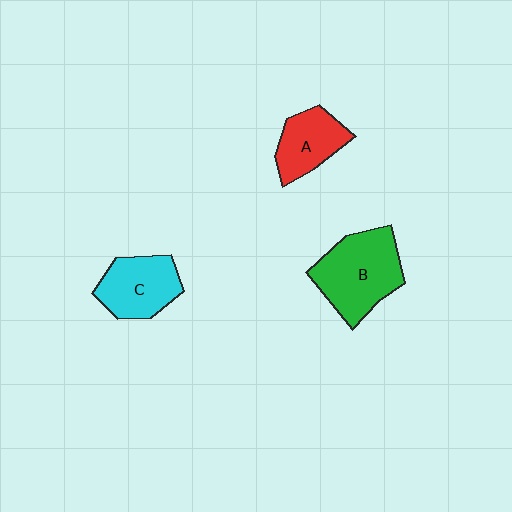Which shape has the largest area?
Shape B (green).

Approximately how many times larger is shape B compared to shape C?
Approximately 1.4 times.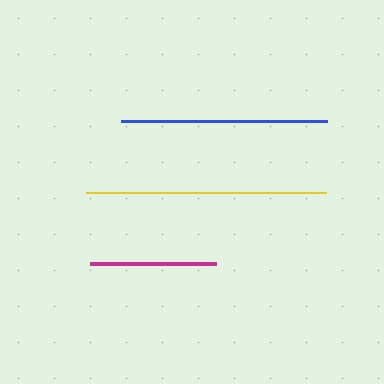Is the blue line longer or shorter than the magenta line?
The blue line is longer than the magenta line.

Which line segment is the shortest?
The magenta line is the shortest at approximately 126 pixels.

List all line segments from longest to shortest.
From longest to shortest: yellow, blue, magenta.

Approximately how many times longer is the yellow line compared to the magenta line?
The yellow line is approximately 1.9 times the length of the magenta line.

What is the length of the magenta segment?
The magenta segment is approximately 126 pixels long.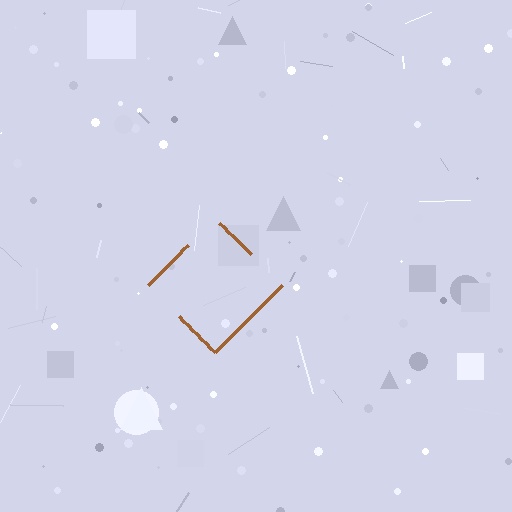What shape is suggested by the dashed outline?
The dashed outline suggests a diamond.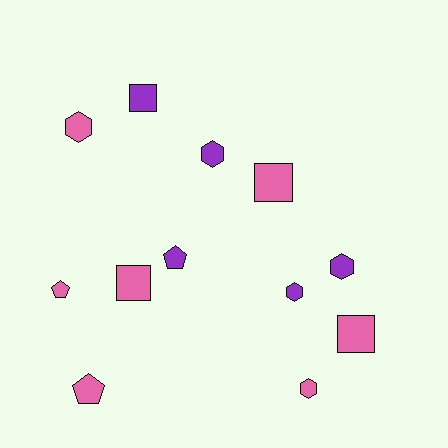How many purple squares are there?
There is 1 purple square.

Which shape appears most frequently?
Hexagon, with 5 objects.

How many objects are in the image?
There are 12 objects.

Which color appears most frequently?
Pink, with 7 objects.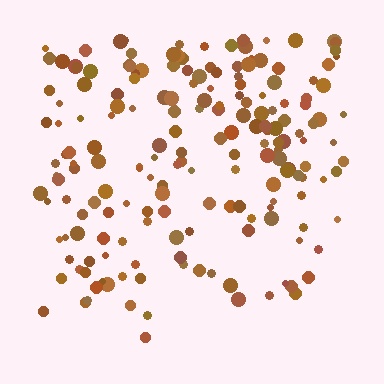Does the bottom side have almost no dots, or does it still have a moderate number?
Still a moderate number, just noticeably fewer than the top.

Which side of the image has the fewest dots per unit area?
The bottom.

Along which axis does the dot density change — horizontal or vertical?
Vertical.